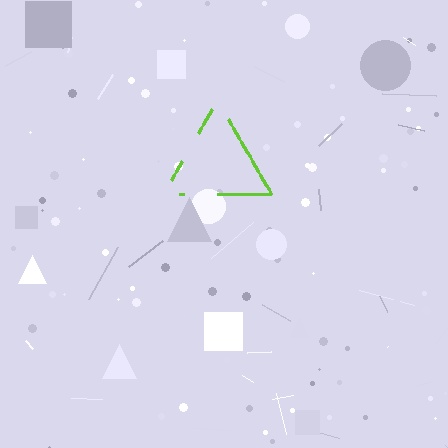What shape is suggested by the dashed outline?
The dashed outline suggests a triangle.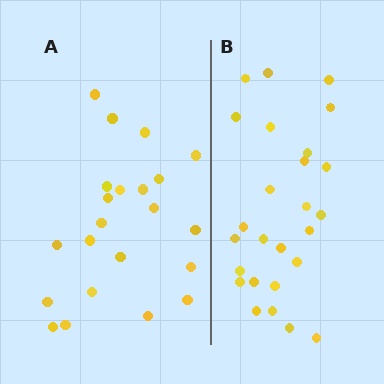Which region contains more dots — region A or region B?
Region B (the right region) has more dots.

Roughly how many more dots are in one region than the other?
Region B has about 4 more dots than region A.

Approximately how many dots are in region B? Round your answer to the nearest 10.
About 30 dots. (The exact count is 26, which rounds to 30.)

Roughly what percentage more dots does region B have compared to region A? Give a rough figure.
About 20% more.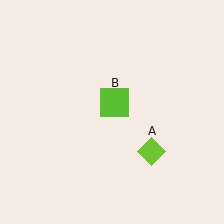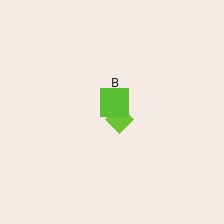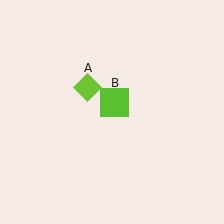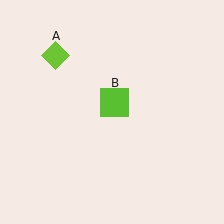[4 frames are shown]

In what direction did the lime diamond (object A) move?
The lime diamond (object A) moved up and to the left.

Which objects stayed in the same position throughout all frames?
Lime square (object B) remained stationary.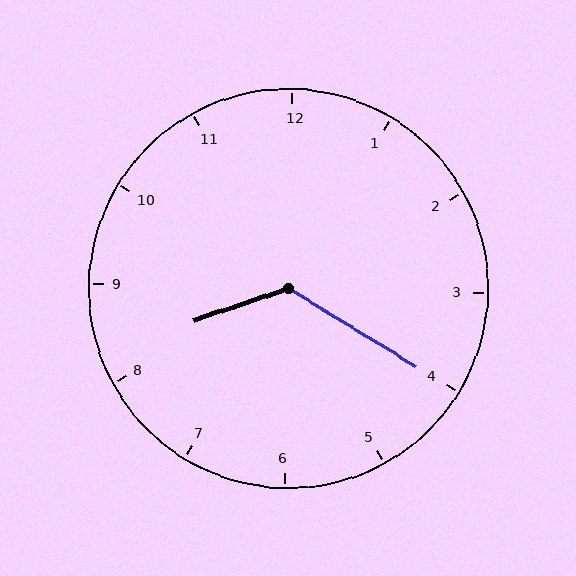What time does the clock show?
8:20.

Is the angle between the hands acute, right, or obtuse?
It is obtuse.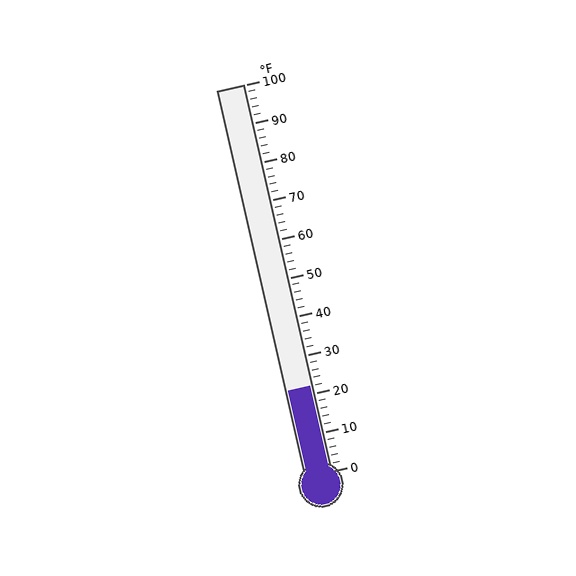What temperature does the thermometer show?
The thermometer shows approximately 22°F.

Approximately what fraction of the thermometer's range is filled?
The thermometer is filled to approximately 20% of its range.